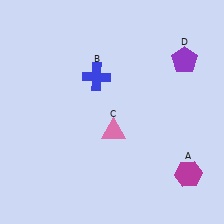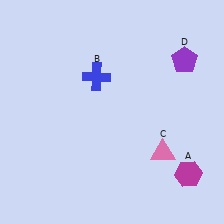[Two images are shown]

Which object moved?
The pink triangle (C) moved right.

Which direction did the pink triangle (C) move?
The pink triangle (C) moved right.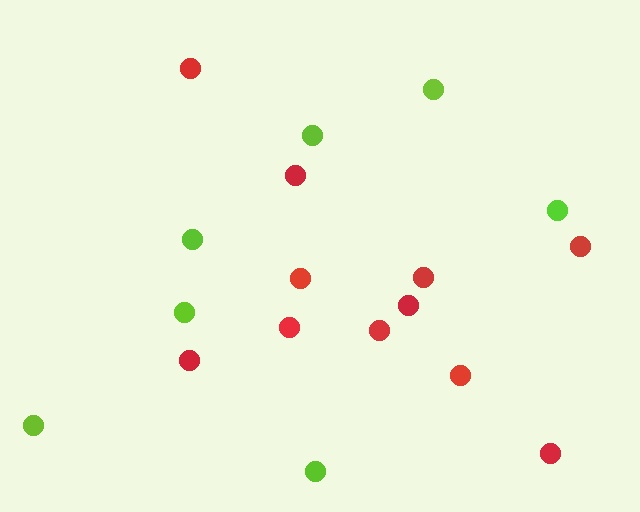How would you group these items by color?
There are 2 groups: one group of lime circles (7) and one group of red circles (11).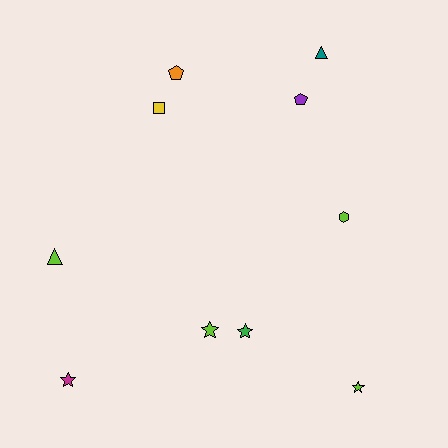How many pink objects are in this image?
There are no pink objects.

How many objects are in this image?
There are 10 objects.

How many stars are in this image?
There are 4 stars.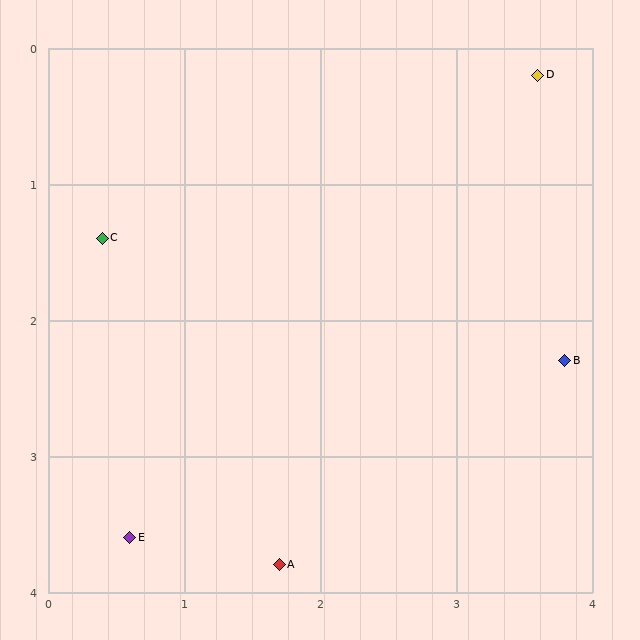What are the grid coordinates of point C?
Point C is at approximately (0.4, 1.4).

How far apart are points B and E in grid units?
Points B and E are about 3.5 grid units apart.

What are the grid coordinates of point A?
Point A is at approximately (1.7, 3.8).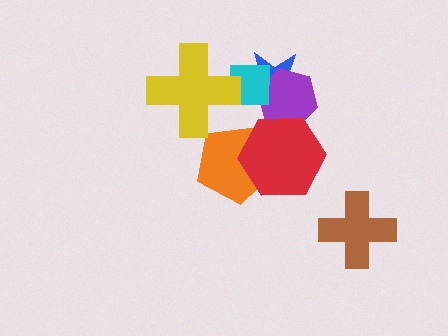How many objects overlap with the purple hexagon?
3 objects overlap with the purple hexagon.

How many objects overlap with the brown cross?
0 objects overlap with the brown cross.